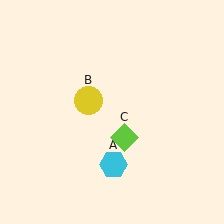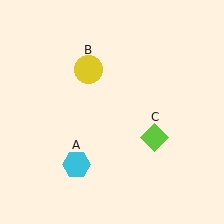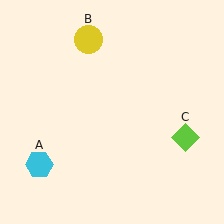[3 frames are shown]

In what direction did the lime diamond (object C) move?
The lime diamond (object C) moved right.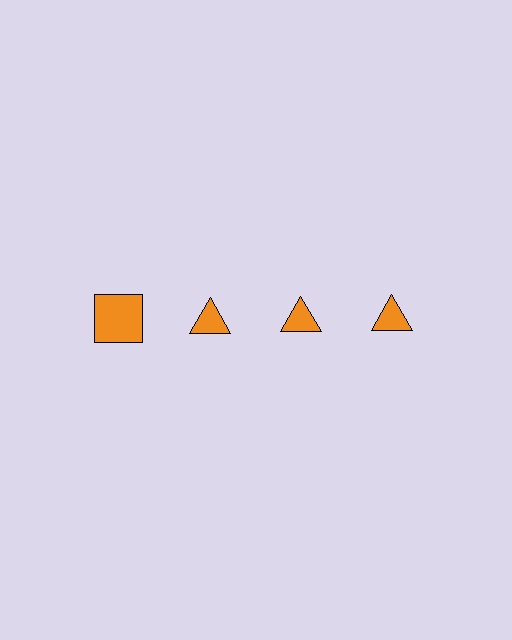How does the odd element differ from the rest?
It has a different shape: square instead of triangle.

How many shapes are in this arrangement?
There are 4 shapes arranged in a grid pattern.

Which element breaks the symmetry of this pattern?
The orange square in the top row, leftmost column breaks the symmetry. All other shapes are orange triangles.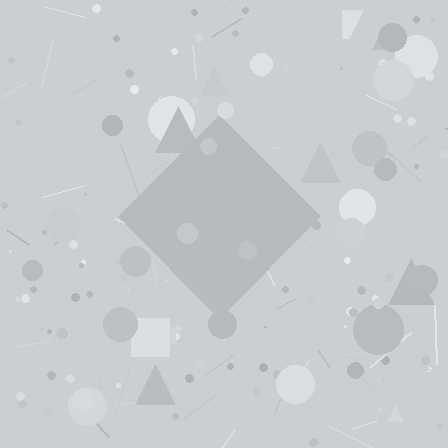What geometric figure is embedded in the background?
A diamond is embedded in the background.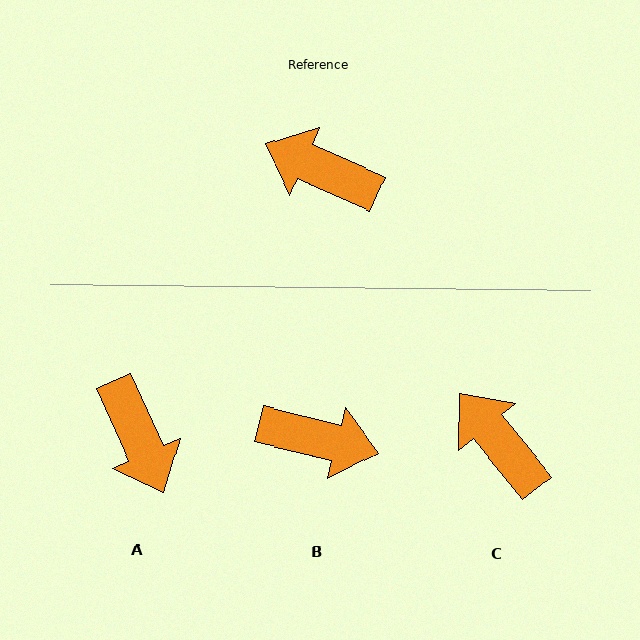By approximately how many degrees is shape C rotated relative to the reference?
Approximately 27 degrees clockwise.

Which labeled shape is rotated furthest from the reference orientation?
B, about 170 degrees away.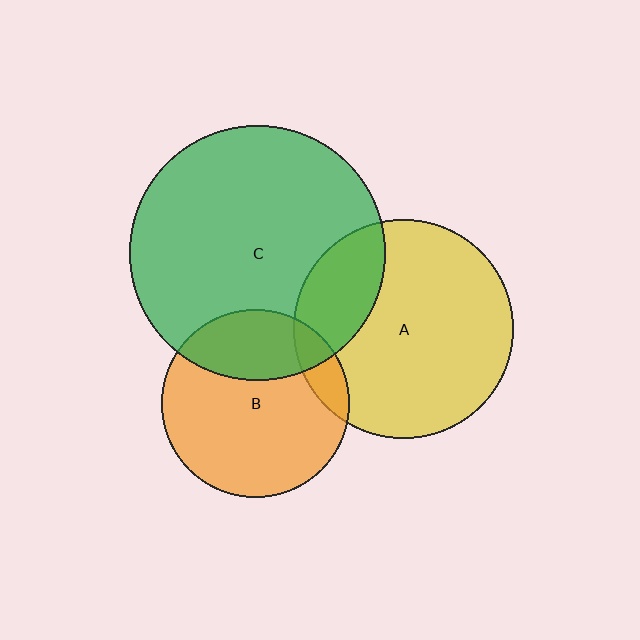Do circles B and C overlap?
Yes.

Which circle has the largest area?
Circle C (green).